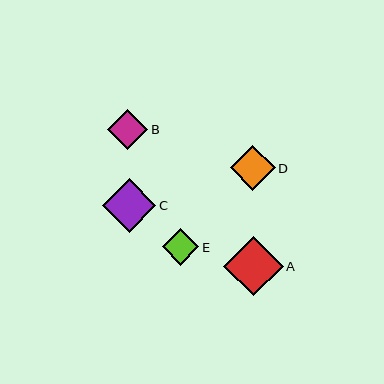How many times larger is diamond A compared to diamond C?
Diamond A is approximately 1.1 times the size of diamond C.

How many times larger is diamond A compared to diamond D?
Diamond A is approximately 1.3 times the size of diamond D.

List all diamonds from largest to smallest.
From largest to smallest: A, C, D, B, E.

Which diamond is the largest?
Diamond A is the largest with a size of approximately 59 pixels.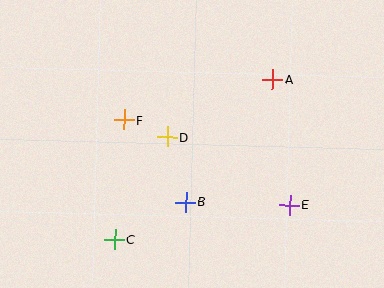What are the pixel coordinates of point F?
Point F is at (124, 120).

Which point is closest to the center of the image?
Point D at (167, 137) is closest to the center.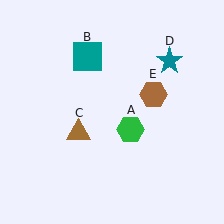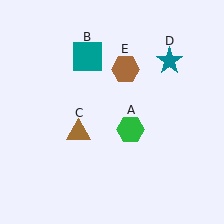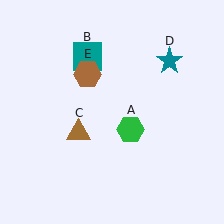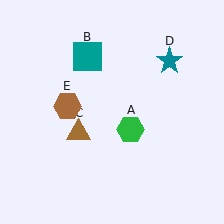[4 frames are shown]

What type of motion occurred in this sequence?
The brown hexagon (object E) rotated counterclockwise around the center of the scene.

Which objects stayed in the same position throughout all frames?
Green hexagon (object A) and teal square (object B) and brown triangle (object C) and teal star (object D) remained stationary.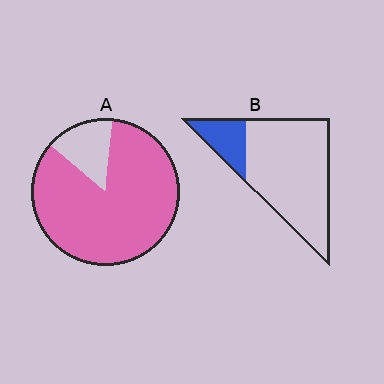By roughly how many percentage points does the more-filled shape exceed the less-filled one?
By roughly 65 percentage points (A over B).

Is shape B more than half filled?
No.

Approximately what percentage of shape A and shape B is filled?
A is approximately 85% and B is approximately 20%.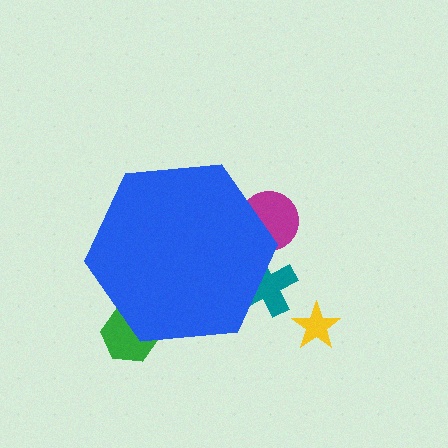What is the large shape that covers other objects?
A blue hexagon.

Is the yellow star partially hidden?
No, the yellow star is fully visible.